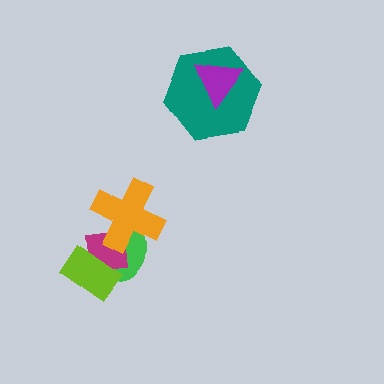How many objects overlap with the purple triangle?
1 object overlaps with the purple triangle.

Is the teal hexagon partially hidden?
Yes, it is partially covered by another shape.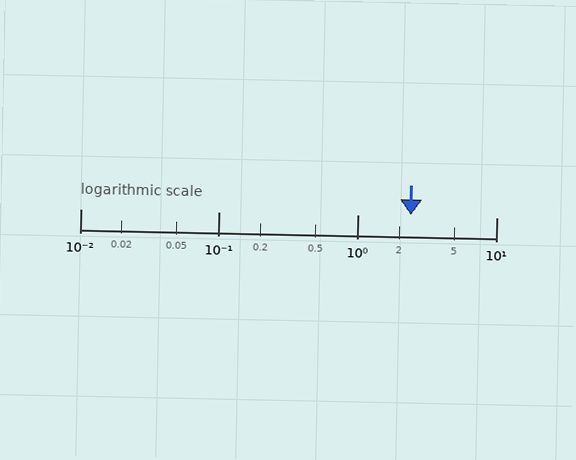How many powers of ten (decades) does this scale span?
The scale spans 3 decades, from 0.01 to 10.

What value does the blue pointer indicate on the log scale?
The pointer indicates approximately 2.4.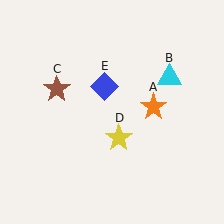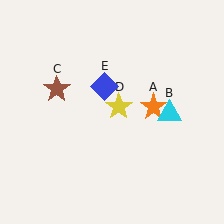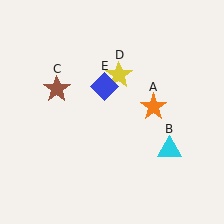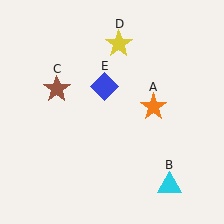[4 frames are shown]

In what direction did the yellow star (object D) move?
The yellow star (object D) moved up.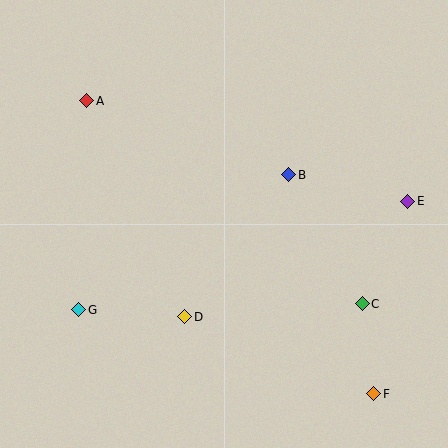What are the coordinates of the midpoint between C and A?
The midpoint between C and A is at (224, 202).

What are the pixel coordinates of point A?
Point A is at (87, 101).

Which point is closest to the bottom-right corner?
Point F is closest to the bottom-right corner.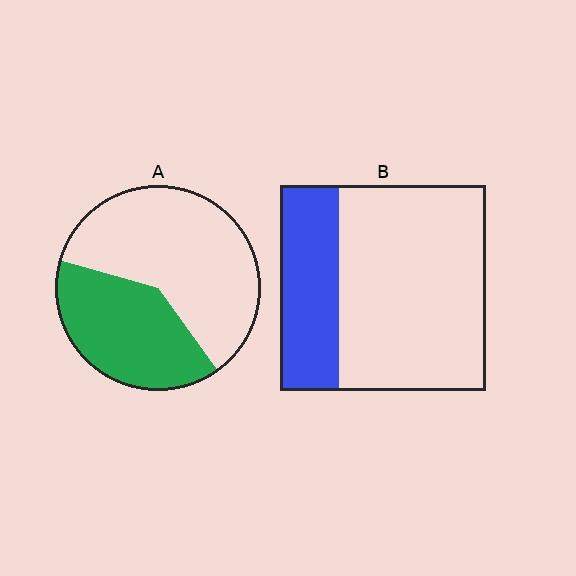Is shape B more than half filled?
No.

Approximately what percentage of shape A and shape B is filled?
A is approximately 40% and B is approximately 30%.